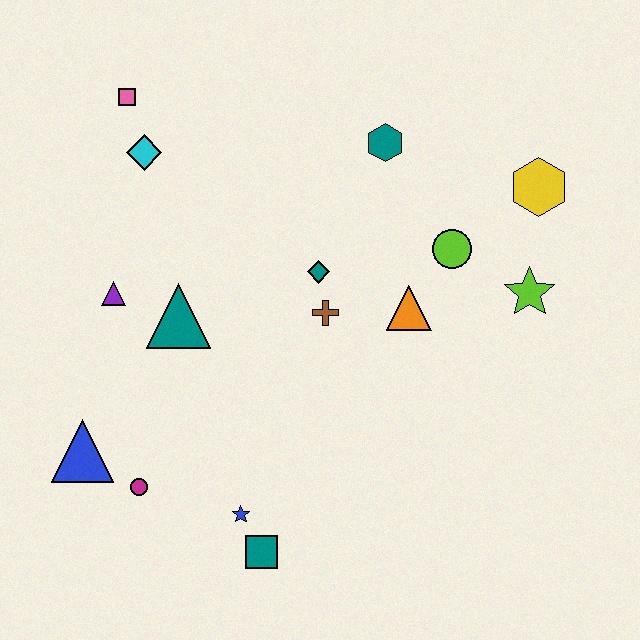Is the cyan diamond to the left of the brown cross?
Yes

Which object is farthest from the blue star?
The yellow hexagon is farthest from the blue star.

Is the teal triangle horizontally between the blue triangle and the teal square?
Yes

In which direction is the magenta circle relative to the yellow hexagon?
The magenta circle is to the left of the yellow hexagon.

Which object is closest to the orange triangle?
The lime circle is closest to the orange triangle.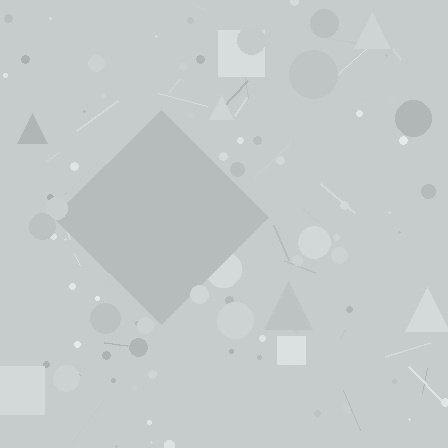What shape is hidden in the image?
A diamond is hidden in the image.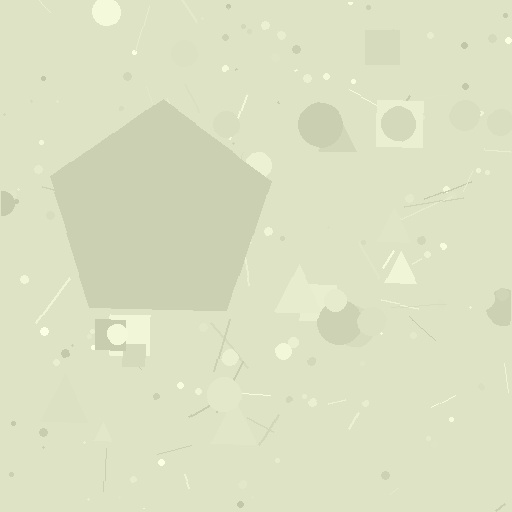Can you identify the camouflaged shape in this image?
The camouflaged shape is a pentagon.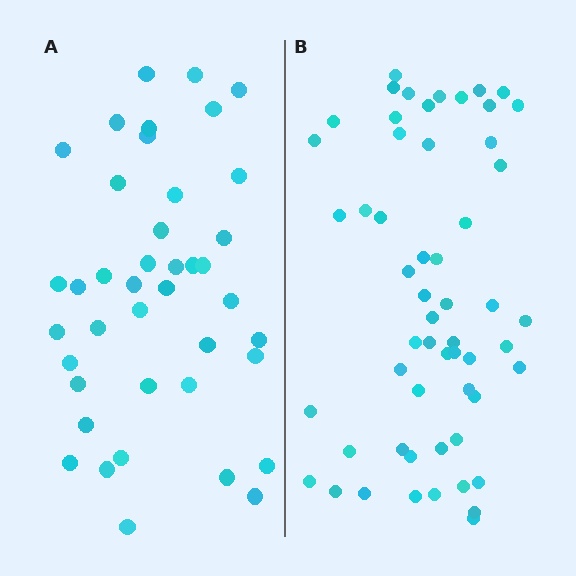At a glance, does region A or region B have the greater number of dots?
Region B (the right region) has more dots.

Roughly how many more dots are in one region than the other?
Region B has approximately 15 more dots than region A.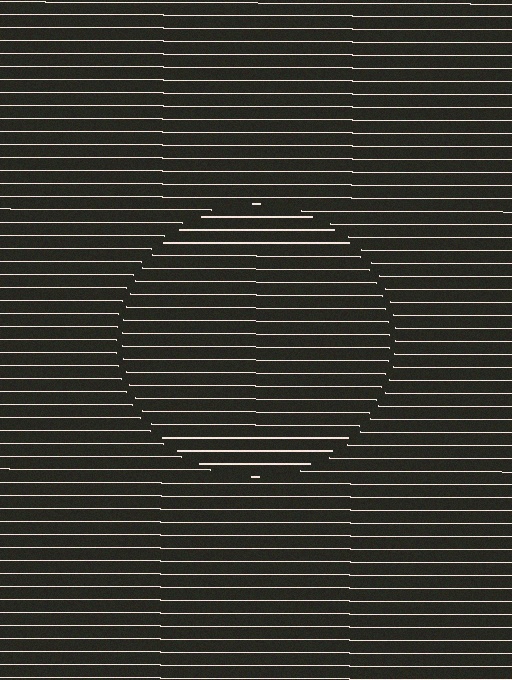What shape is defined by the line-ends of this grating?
An illusory circle. The interior of the shape contains the same grating, shifted by half a period — the contour is defined by the phase discontinuity where line-ends from the inner and outer gratings abut.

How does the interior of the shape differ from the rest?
The interior of the shape contains the same grating, shifted by half a period — the contour is defined by the phase discontinuity where line-ends from the inner and outer gratings abut.